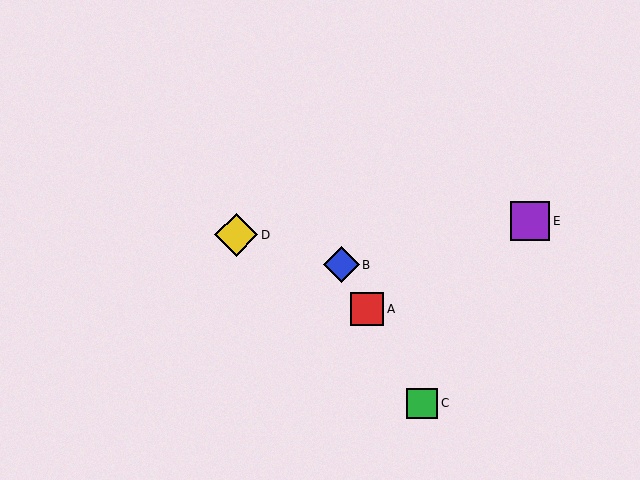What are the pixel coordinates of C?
Object C is at (422, 403).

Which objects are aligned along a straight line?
Objects A, B, C are aligned along a straight line.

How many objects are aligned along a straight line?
3 objects (A, B, C) are aligned along a straight line.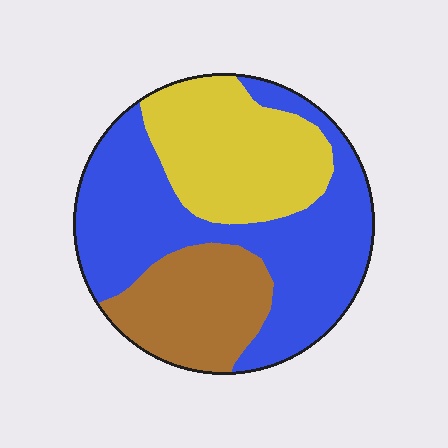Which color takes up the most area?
Blue, at roughly 50%.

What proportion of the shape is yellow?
Yellow takes up between a sixth and a third of the shape.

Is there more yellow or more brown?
Yellow.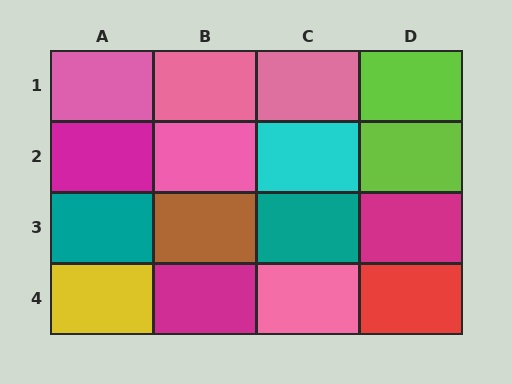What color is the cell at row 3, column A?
Teal.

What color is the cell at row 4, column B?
Magenta.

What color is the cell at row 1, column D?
Lime.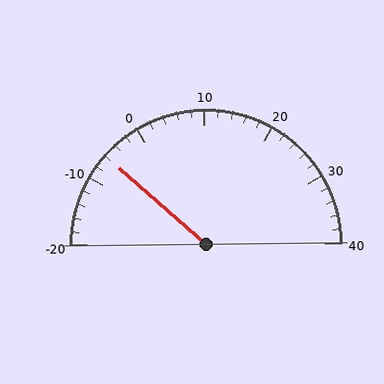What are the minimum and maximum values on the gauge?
The gauge ranges from -20 to 40.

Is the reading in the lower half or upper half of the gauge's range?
The reading is in the lower half of the range (-20 to 40).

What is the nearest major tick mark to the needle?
The nearest major tick mark is -10.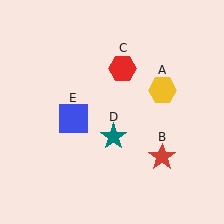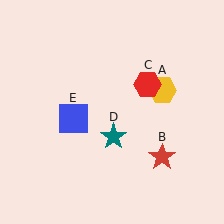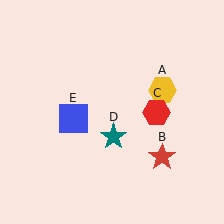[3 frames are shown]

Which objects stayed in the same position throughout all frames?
Yellow hexagon (object A) and red star (object B) and teal star (object D) and blue square (object E) remained stationary.